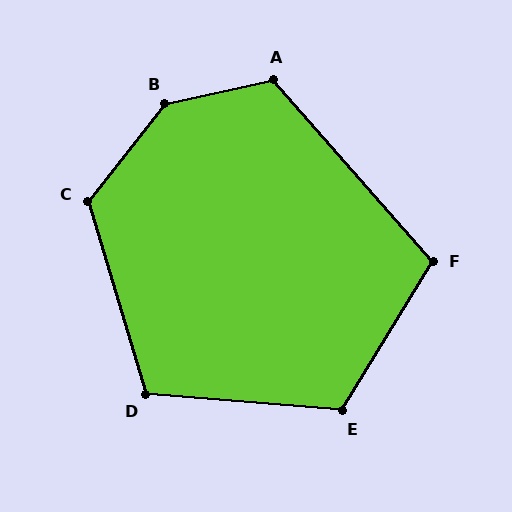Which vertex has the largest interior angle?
B, at approximately 141 degrees.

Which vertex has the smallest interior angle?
F, at approximately 107 degrees.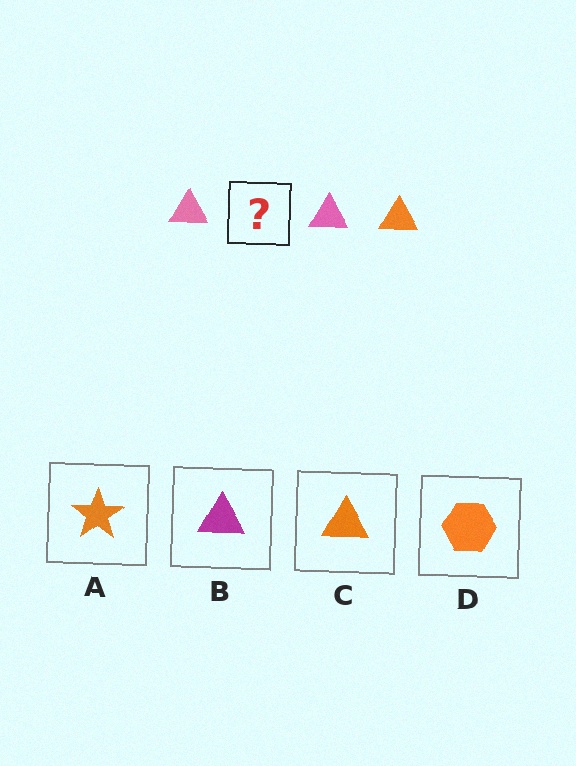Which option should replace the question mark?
Option C.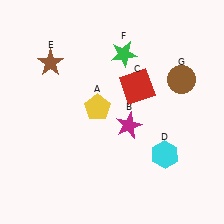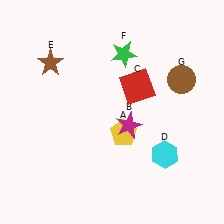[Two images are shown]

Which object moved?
The yellow pentagon (A) moved right.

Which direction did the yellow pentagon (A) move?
The yellow pentagon (A) moved right.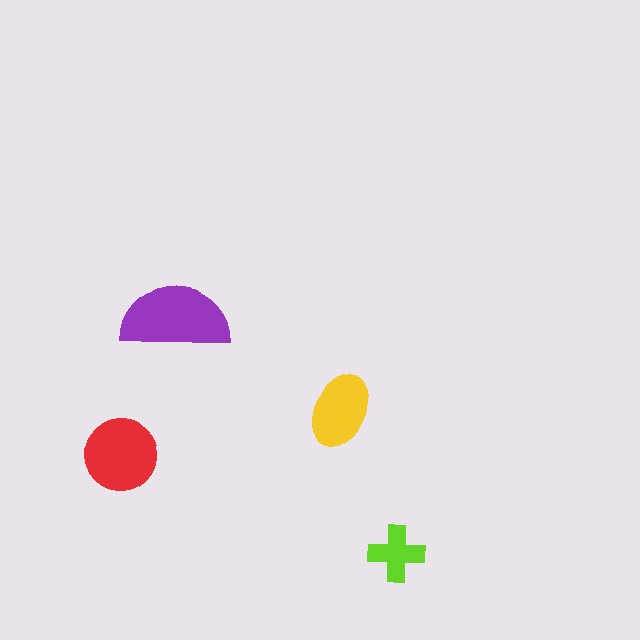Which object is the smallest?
The lime cross.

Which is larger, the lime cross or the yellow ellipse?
The yellow ellipse.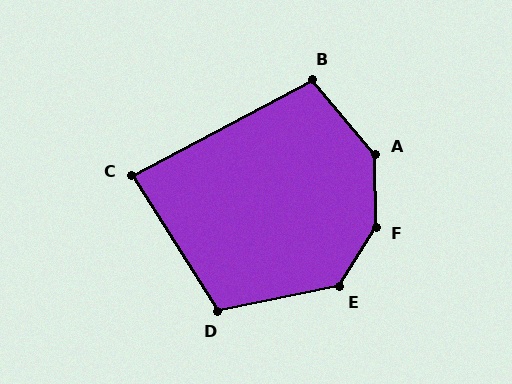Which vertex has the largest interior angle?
F, at approximately 147 degrees.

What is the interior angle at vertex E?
Approximately 134 degrees (obtuse).